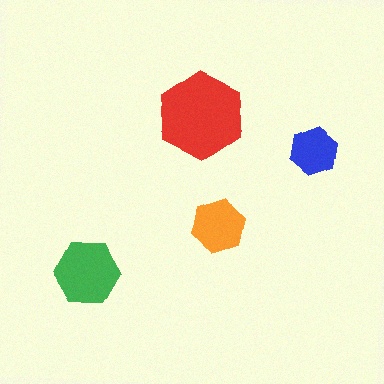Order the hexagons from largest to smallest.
the red one, the green one, the orange one, the blue one.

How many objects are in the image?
There are 4 objects in the image.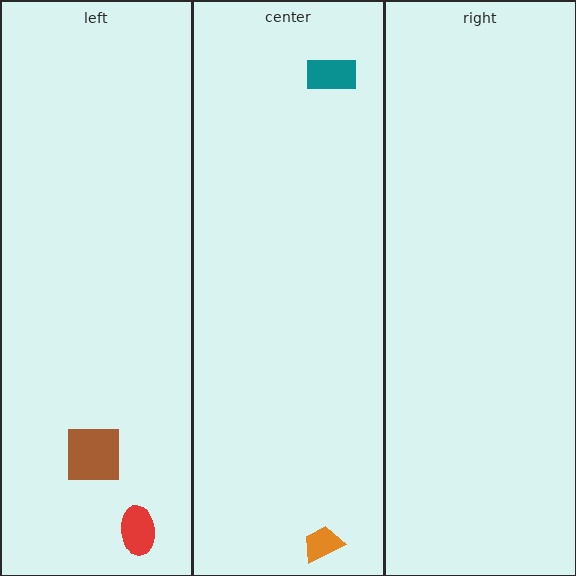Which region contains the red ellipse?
The left region.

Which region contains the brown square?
The left region.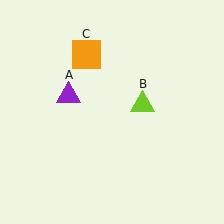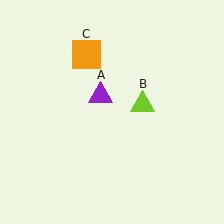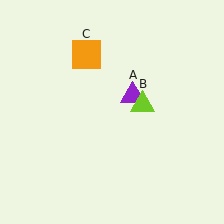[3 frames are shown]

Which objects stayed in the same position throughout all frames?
Lime triangle (object B) and orange square (object C) remained stationary.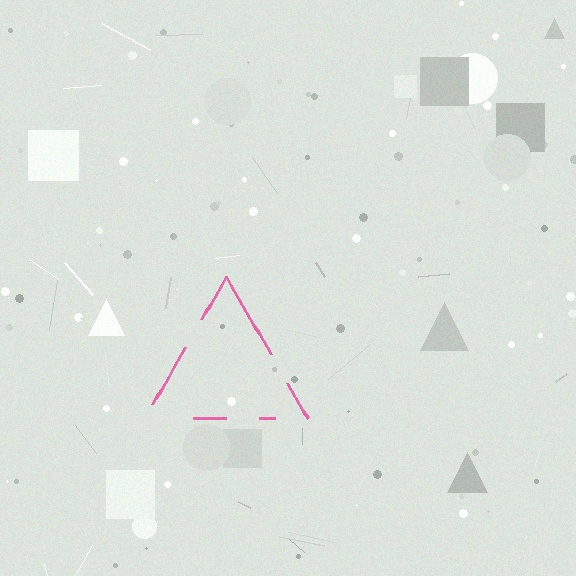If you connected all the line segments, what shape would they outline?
They would outline a triangle.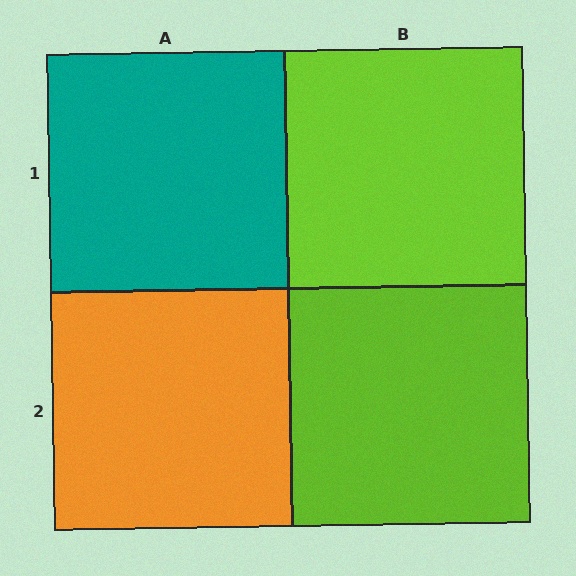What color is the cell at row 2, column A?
Orange.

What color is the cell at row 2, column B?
Lime.